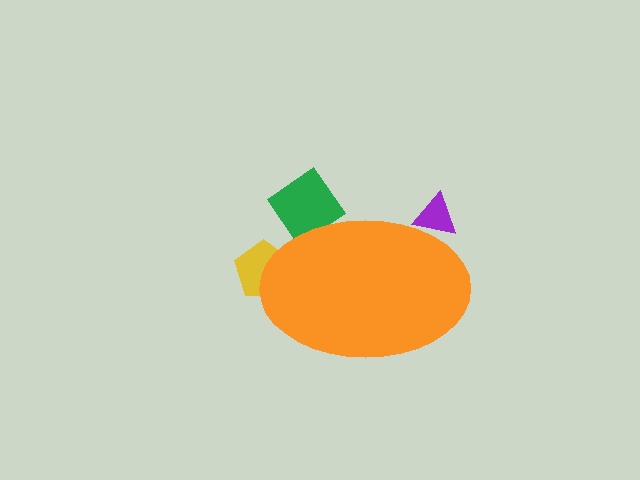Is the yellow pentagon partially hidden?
Yes, the yellow pentagon is partially hidden behind the orange ellipse.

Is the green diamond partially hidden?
Yes, the green diamond is partially hidden behind the orange ellipse.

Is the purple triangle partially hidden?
Yes, the purple triangle is partially hidden behind the orange ellipse.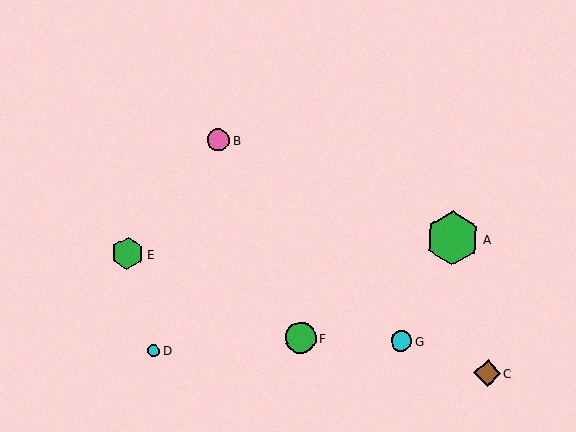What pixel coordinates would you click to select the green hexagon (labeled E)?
Click at (128, 254) to select the green hexagon E.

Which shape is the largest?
The green hexagon (labeled A) is the largest.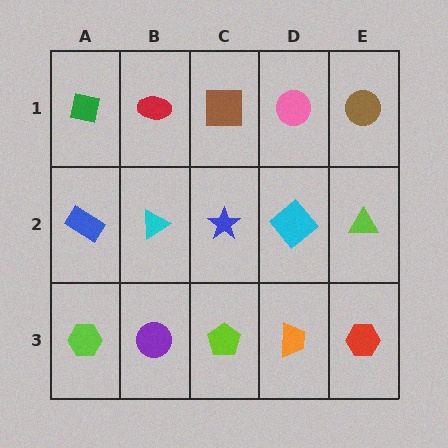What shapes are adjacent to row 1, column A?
A blue rectangle (row 2, column A), a red ellipse (row 1, column B).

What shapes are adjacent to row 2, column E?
A brown circle (row 1, column E), a red hexagon (row 3, column E), a cyan diamond (row 2, column D).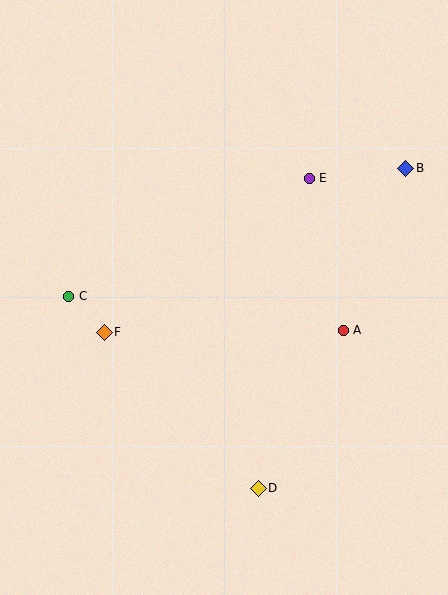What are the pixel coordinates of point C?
Point C is at (69, 296).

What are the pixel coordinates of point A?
Point A is at (343, 330).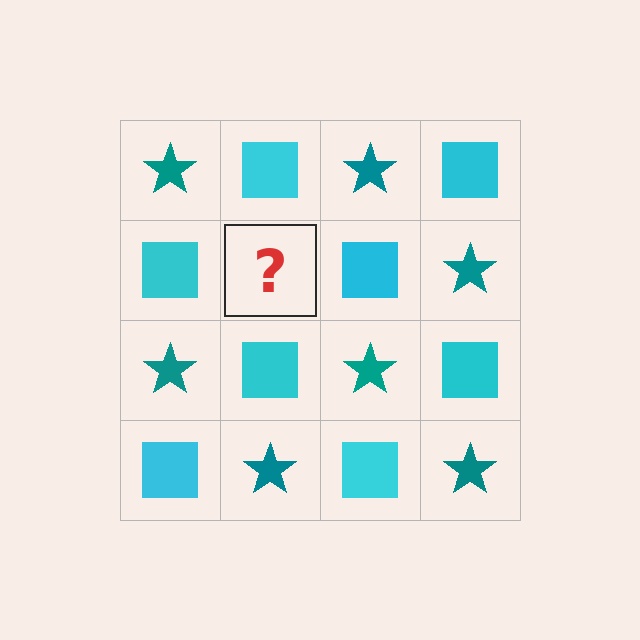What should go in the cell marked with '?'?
The missing cell should contain a teal star.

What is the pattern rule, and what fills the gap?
The rule is that it alternates teal star and cyan square in a checkerboard pattern. The gap should be filled with a teal star.